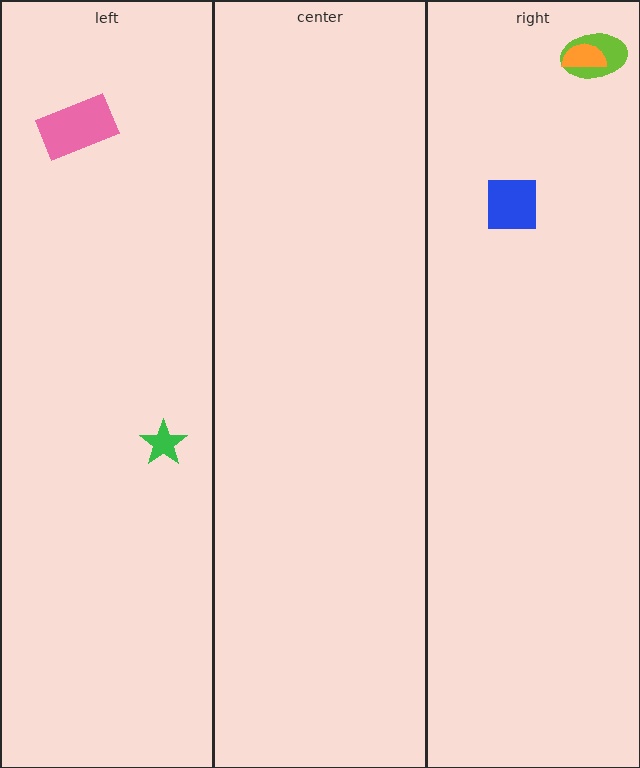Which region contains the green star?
The left region.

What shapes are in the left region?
The pink rectangle, the green star.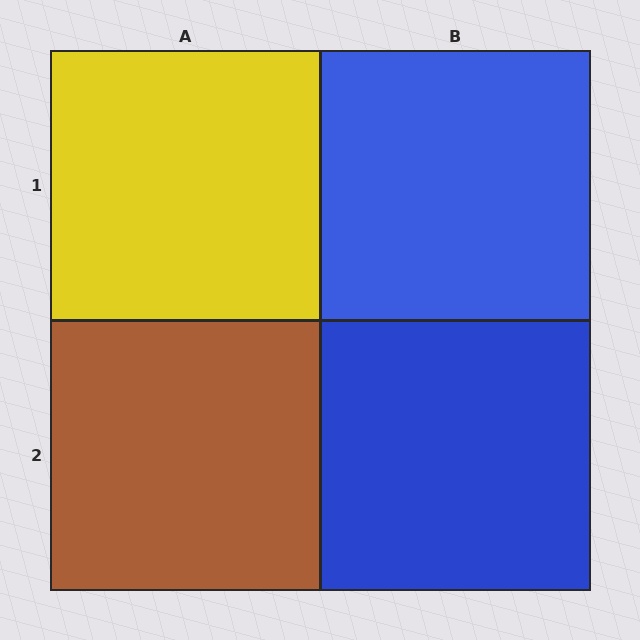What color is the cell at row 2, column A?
Brown.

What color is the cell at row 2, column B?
Blue.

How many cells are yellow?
1 cell is yellow.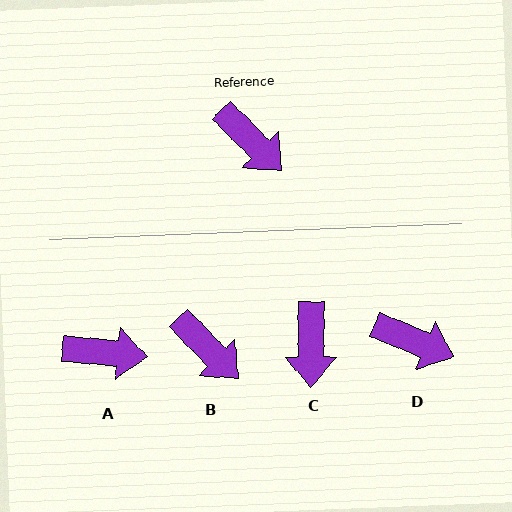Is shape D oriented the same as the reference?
No, it is off by about 23 degrees.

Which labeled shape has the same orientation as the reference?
B.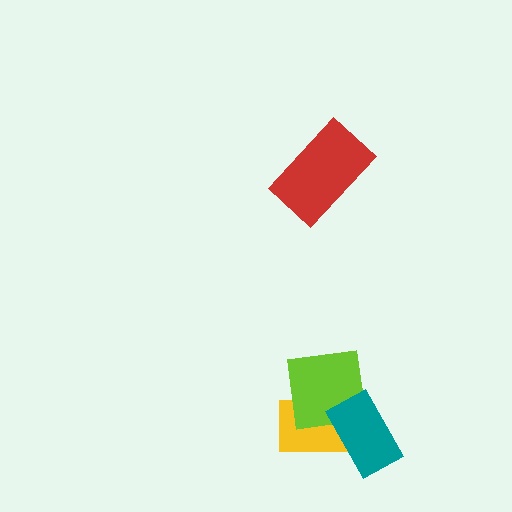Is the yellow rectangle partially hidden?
Yes, it is partially covered by another shape.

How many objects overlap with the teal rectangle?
2 objects overlap with the teal rectangle.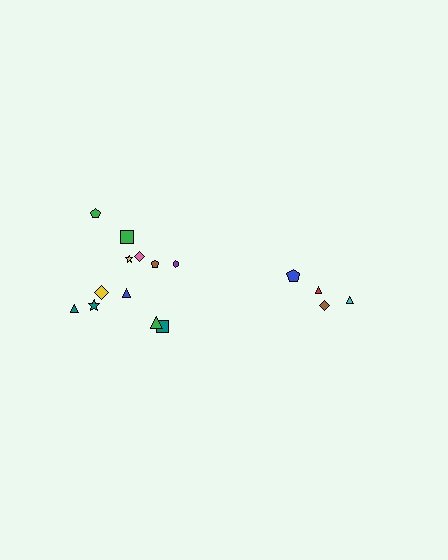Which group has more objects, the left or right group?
The left group.